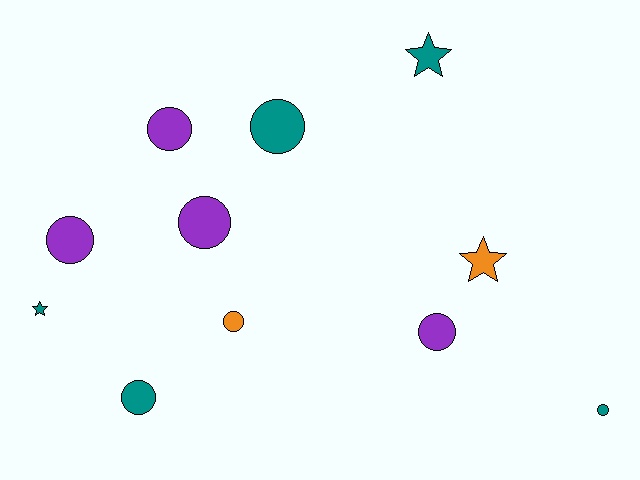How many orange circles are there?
There is 1 orange circle.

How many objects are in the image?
There are 11 objects.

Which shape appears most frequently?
Circle, with 8 objects.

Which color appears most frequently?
Teal, with 5 objects.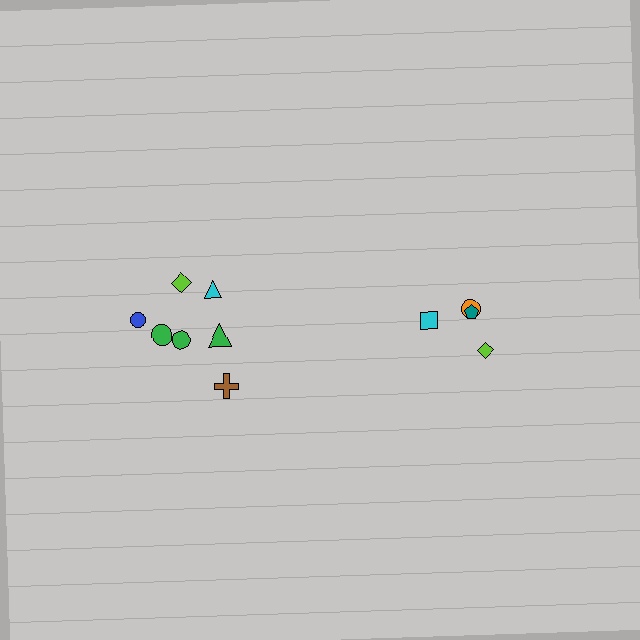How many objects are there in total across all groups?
There are 11 objects.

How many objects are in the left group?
There are 7 objects.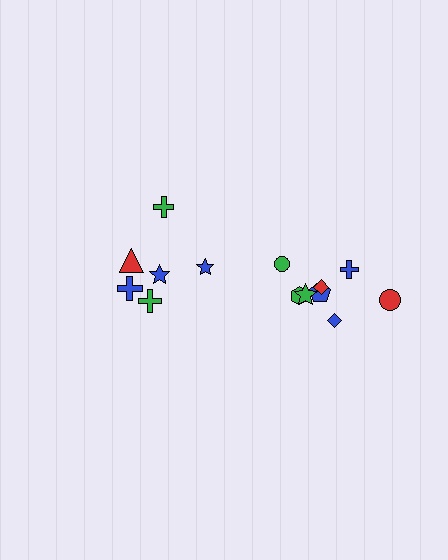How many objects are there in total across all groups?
There are 14 objects.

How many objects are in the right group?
There are 8 objects.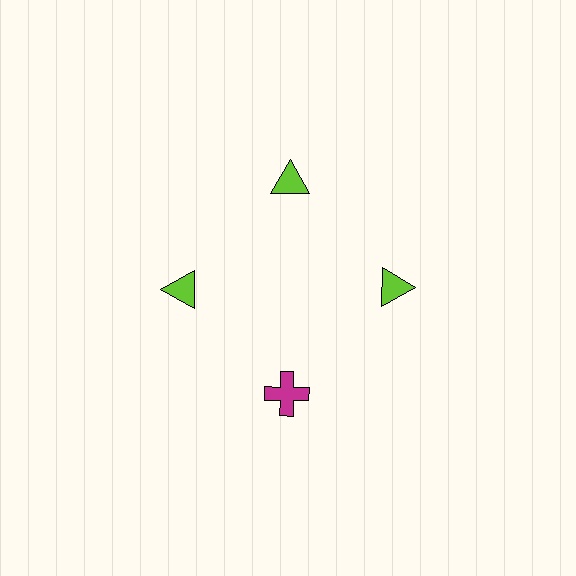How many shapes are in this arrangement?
There are 4 shapes arranged in a ring pattern.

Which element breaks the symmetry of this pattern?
The magenta cross at roughly the 6 o'clock position breaks the symmetry. All other shapes are lime triangles.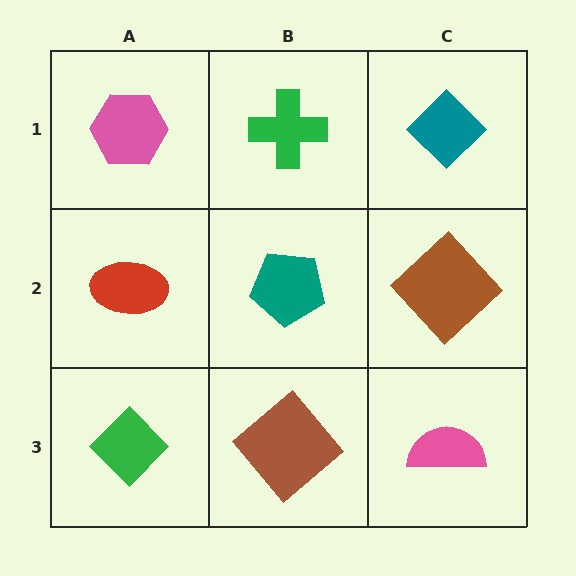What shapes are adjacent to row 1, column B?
A teal pentagon (row 2, column B), a pink hexagon (row 1, column A), a teal diamond (row 1, column C).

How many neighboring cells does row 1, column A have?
2.